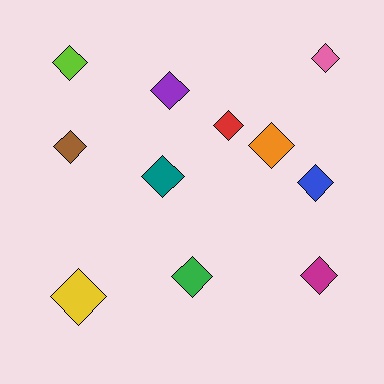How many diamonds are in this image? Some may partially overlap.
There are 11 diamonds.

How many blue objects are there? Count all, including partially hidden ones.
There is 1 blue object.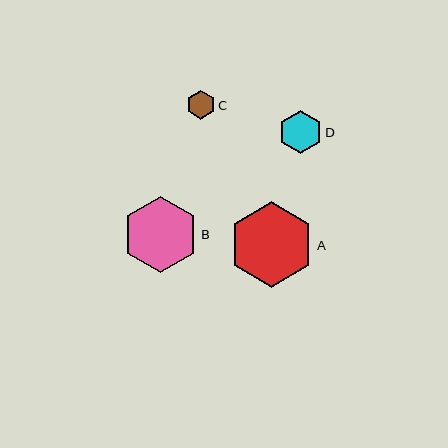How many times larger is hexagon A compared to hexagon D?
Hexagon A is approximately 1.9 times the size of hexagon D.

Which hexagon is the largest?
Hexagon A is the largest with a size of approximately 85 pixels.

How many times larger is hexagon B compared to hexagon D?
Hexagon B is approximately 1.7 times the size of hexagon D.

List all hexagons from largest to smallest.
From largest to smallest: A, B, D, C.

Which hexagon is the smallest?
Hexagon C is the smallest with a size of approximately 29 pixels.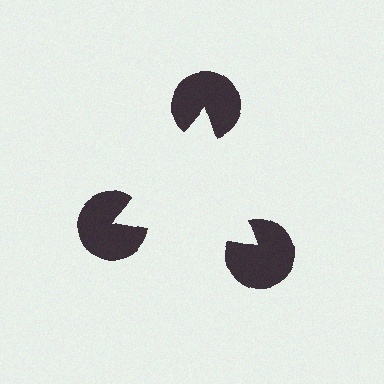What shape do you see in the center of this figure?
An illusory triangle — its edges are inferred from the aligned wedge cuts in the pac-man discs, not physically drawn.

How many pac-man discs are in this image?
There are 3 — one at each vertex of the illusory triangle.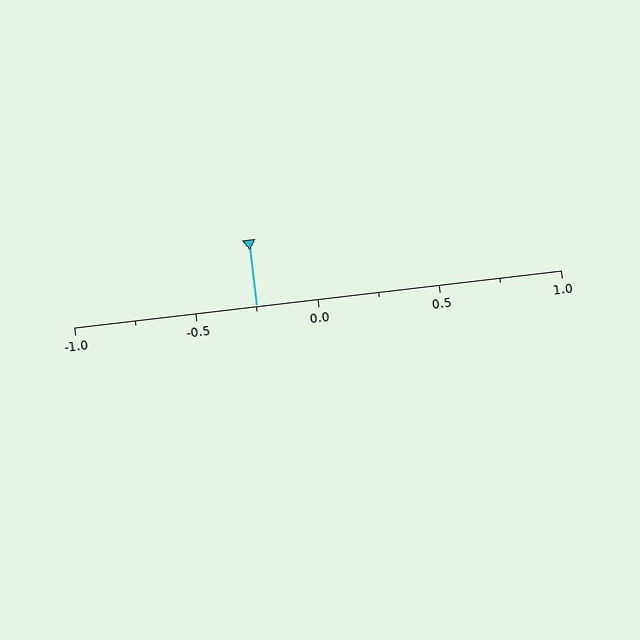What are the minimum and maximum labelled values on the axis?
The axis runs from -1.0 to 1.0.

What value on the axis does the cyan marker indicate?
The marker indicates approximately -0.25.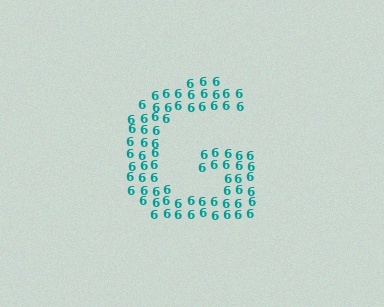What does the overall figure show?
The overall figure shows the letter G.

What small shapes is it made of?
It is made of small digit 6's.